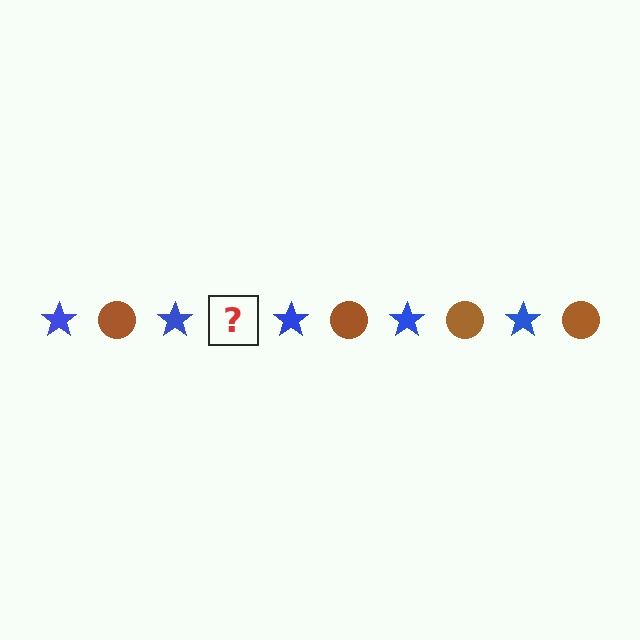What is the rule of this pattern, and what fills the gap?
The rule is that the pattern alternates between blue star and brown circle. The gap should be filled with a brown circle.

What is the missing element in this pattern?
The missing element is a brown circle.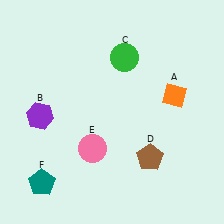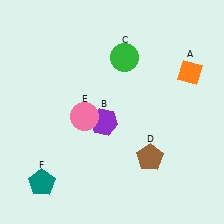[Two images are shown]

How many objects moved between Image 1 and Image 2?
3 objects moved between the two images.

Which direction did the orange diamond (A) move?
The orange diamond (A) moved up.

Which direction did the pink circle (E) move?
The pink circle (E) moved up.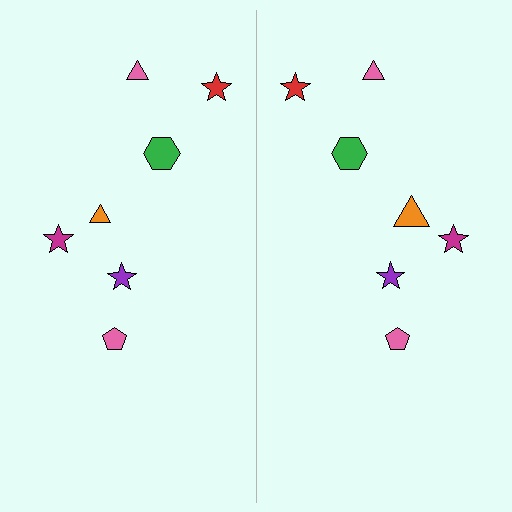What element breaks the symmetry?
The orange triangle on the right side has a different size than its mirror counterpart.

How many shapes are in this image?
There are 14 shapes in this image.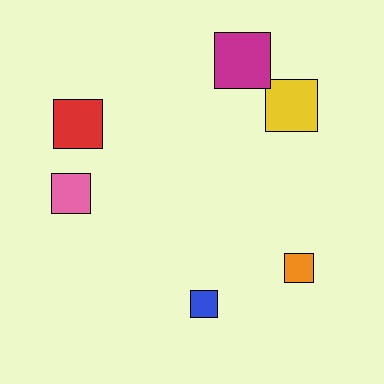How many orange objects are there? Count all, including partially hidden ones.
There is 1 orange object.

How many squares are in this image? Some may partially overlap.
There are 6 squares.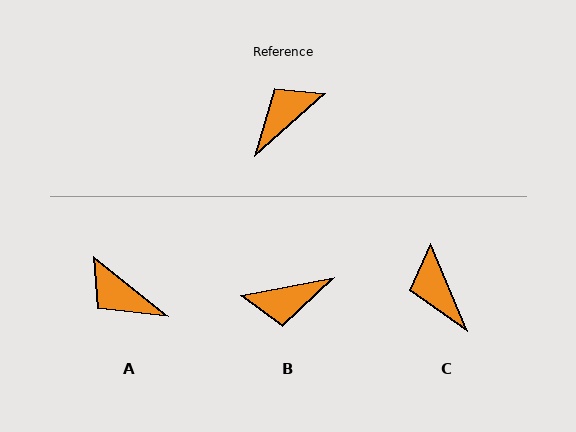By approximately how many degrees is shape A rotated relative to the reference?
Approximately 100 degrees counter-clockwise.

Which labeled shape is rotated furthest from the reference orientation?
B, about 149 degrees away.